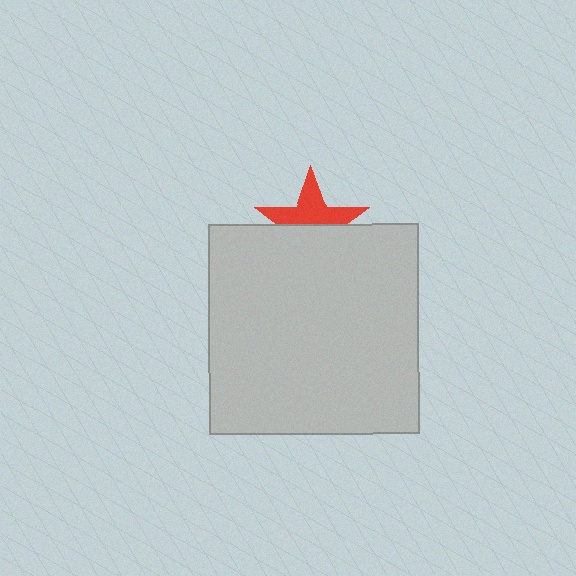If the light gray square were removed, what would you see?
You would see the complete red star.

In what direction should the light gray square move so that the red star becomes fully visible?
The light gray square should move down. That is the shortest direction to clear the overlap and leave the red star fully visible.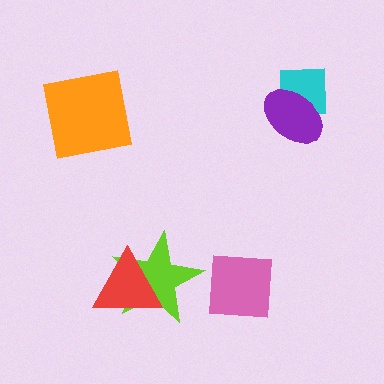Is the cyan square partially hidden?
Yes, it is partially covered by another shape.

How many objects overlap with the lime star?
1 object overlaps with the lime star.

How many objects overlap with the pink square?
0 objects overlap with the pink square.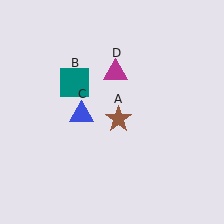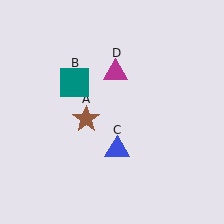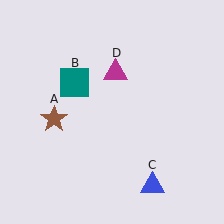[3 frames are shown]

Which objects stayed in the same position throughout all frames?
Teal square (object B) and magenta triangle (object D) remained stationary.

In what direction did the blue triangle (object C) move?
The blue triangle (object C) moved down and to the right.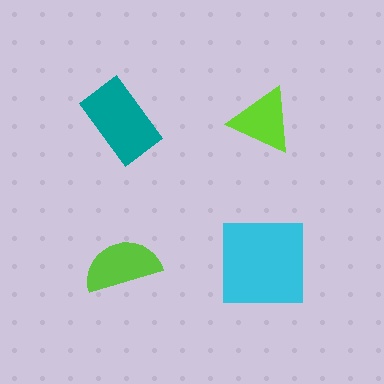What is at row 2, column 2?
A cyan square.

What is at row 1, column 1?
A teal rectangle.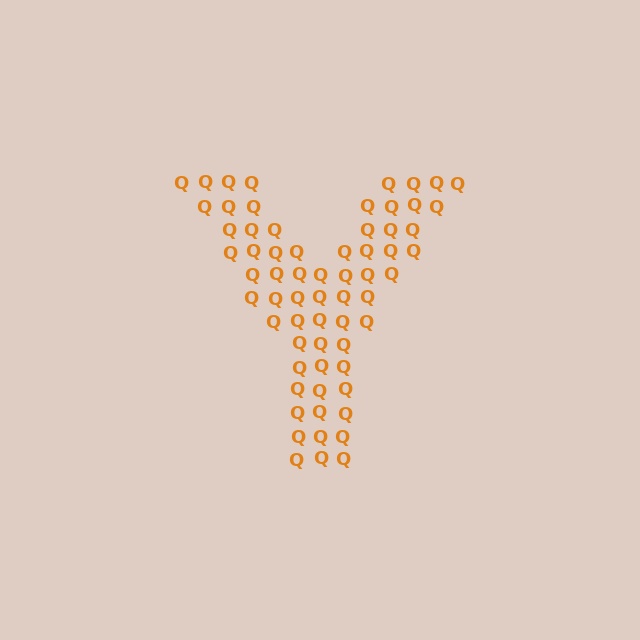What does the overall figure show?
The overall figure shows the letter Y.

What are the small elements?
The small elements are letter Q's.